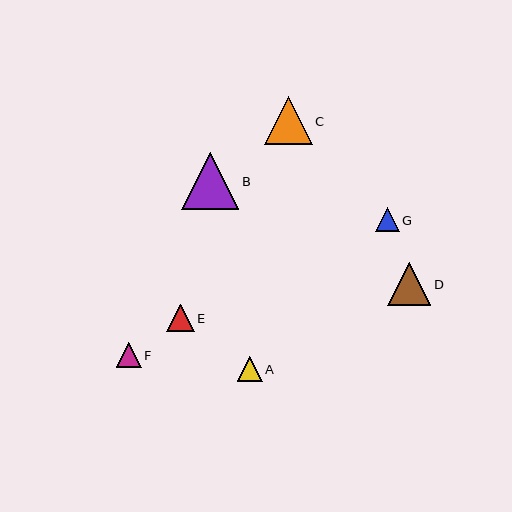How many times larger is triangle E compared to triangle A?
Triangle E is approximately 1.1 times the size of triangle A.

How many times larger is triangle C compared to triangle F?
Triangle C is approximately 1.9 times the size of triangle F.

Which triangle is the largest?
Triangle B is the largest with a size of approximately 57 pixels.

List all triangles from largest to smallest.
From largest to smallest: B, C, D, E, F, A, G.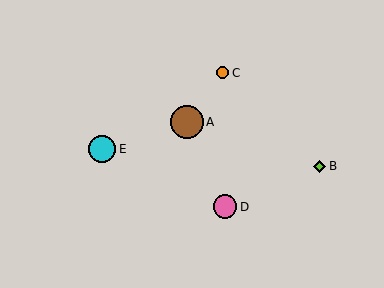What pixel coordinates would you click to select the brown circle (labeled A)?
Click at (187, 122) to select the brown circle A.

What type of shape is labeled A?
Shape A is a brown circle.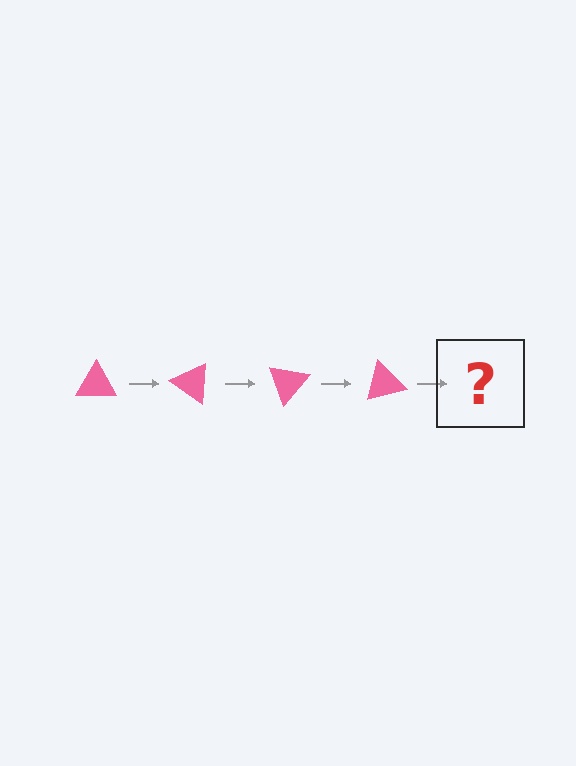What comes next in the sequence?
The next element should be a pink triangle rotated 140 degrees.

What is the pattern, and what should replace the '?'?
The pattern is that the triangle rotates 35 degrees each step. The '?' should be a pink triangle rotated 140 degrees.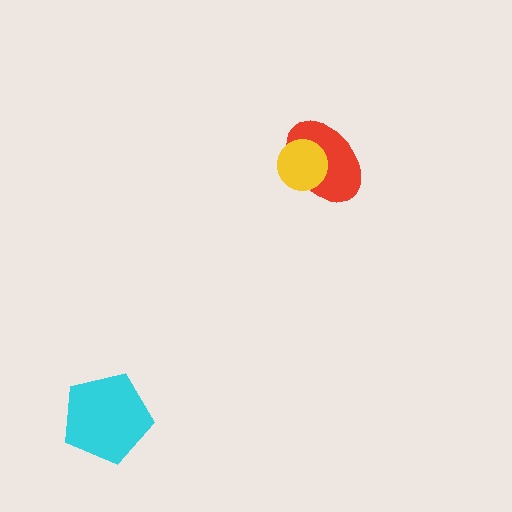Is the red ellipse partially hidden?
Yes, it is partially covered by another shape.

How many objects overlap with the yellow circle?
1 object overlaps with the yellow circle.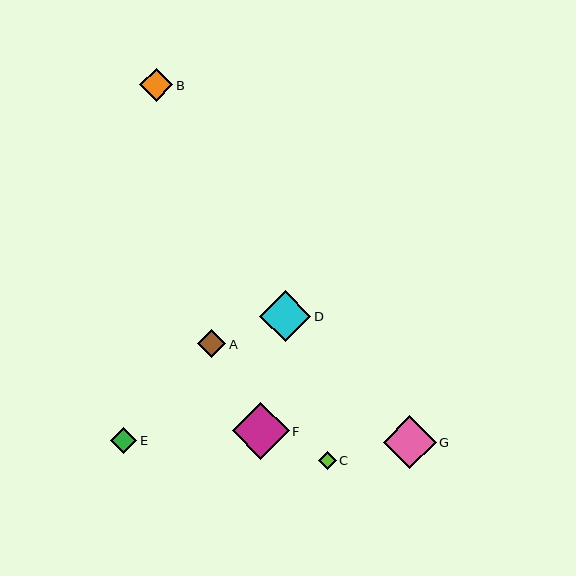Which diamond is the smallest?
Diamond C is the smallest with a size of approximately 18 pixels.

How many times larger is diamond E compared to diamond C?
Diamond E is approximately 1.5 times the size of diamond C.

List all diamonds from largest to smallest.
From largest to smallest: F, G, D, B, A, E, C.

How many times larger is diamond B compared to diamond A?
Diamond B is approximately 1.2 times the size of diamond A.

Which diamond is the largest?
Diamond F is the largest with a size of approximately 57 pixels.